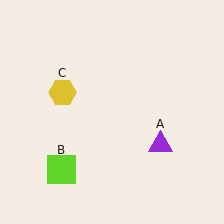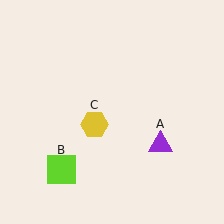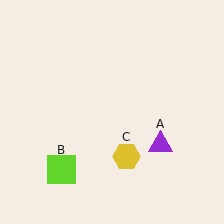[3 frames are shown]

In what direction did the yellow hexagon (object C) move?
The yellow hexagon (object C) moved down and to the right.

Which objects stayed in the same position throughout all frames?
Purple triangle (object A) and lime square (object B) remained stationary.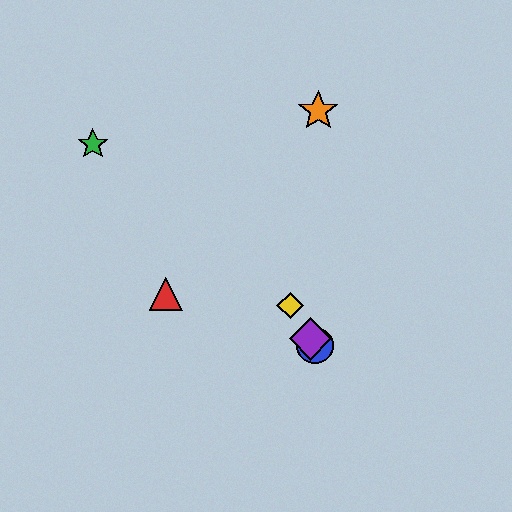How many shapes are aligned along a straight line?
3 shapes (the blue circle, the yellow diamond, the purple diamond) are aligned along a straight line.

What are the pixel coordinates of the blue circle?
The blue circle is at (315, 345).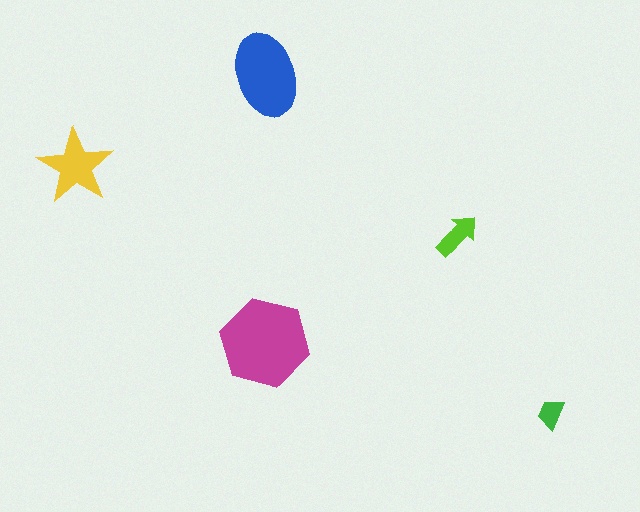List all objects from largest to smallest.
The magenta hexagon, the blue ellipse, the yellow star, the lime arrow, the green trapezoid.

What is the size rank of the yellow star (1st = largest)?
3rd.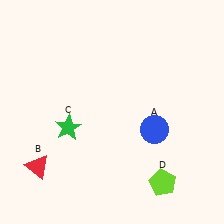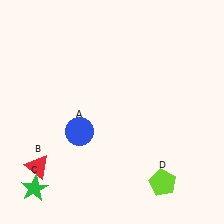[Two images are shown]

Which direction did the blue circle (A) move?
The blue circle (A) moved left.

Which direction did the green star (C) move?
The green star (C) moved down.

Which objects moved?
The objects that moved are: the blue circle (A), the green star (C).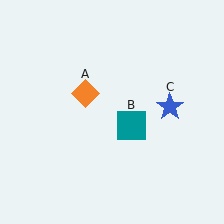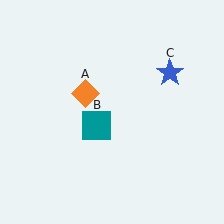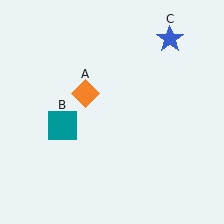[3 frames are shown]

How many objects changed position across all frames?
2 objects changed position: teal square (object B), blue star (object C).